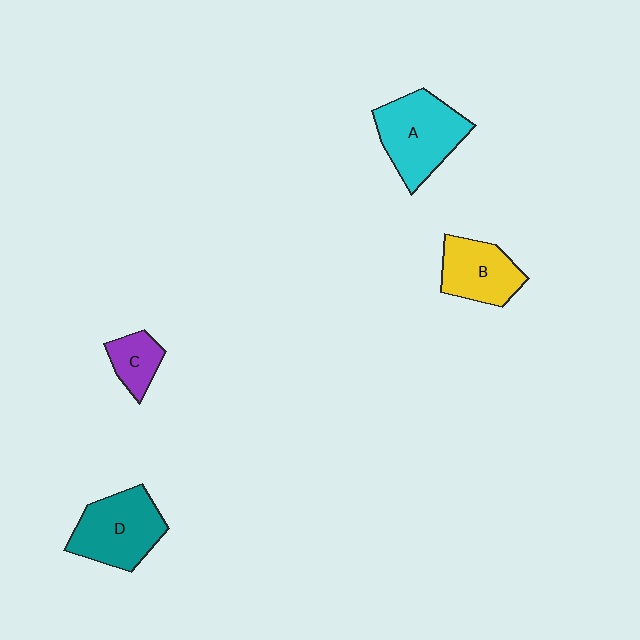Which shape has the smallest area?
Shape C (purple).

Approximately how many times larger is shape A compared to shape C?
Approximately 2.3 times.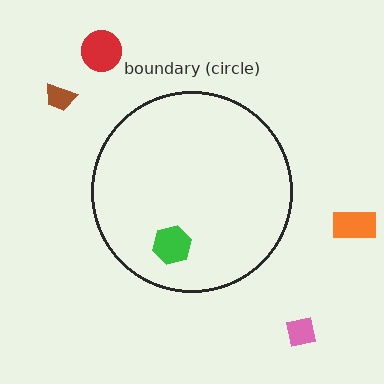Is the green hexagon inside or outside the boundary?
Inside.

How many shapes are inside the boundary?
1 inside, 4 outside.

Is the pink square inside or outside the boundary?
Outside.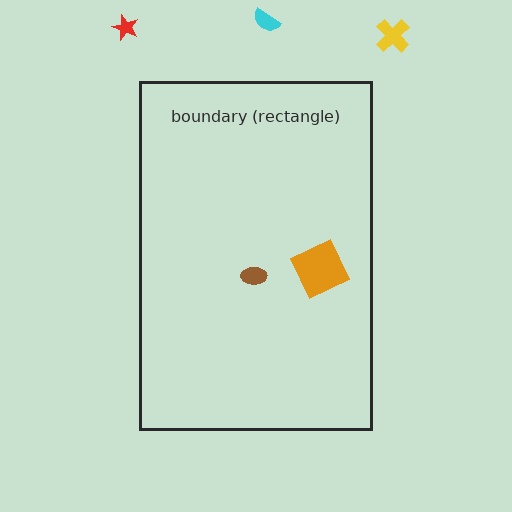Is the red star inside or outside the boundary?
Outside.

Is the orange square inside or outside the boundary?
Inside.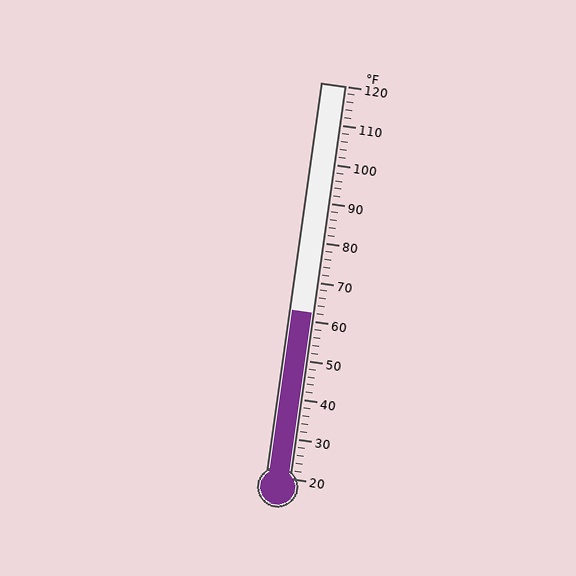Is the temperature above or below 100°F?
The temperature is below 100°F.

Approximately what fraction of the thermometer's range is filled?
The thermometer is filled to approximately 40% of its range.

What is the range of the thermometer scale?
The thermometer scale ranges from 20°F to 120°F.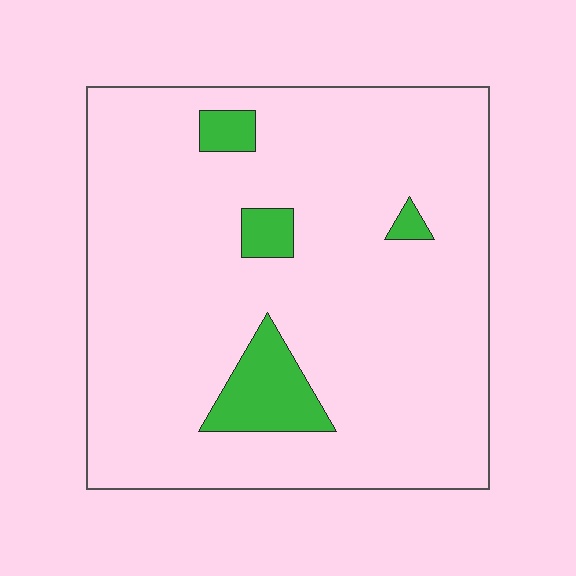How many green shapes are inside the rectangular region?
4.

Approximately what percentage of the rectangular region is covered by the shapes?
Approximately 10%.